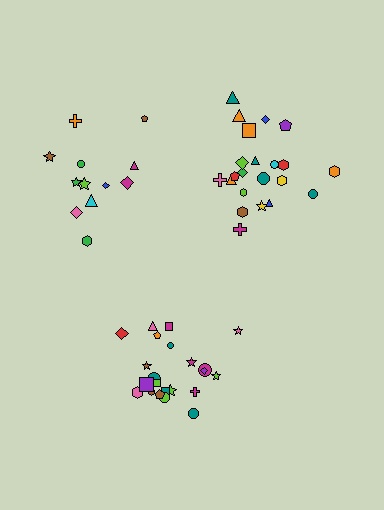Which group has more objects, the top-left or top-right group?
The top-right group.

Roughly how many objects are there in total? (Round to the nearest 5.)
Roughly 55 objects in total.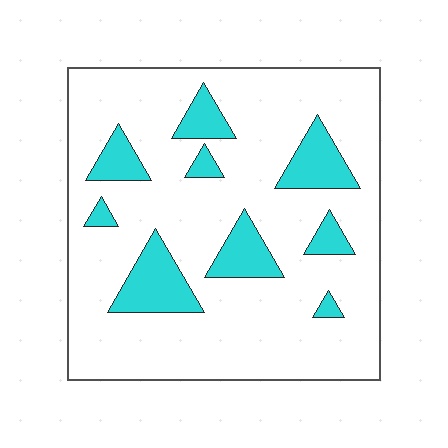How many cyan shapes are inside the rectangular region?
9.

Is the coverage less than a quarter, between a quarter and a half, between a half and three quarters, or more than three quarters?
Less than a quarter.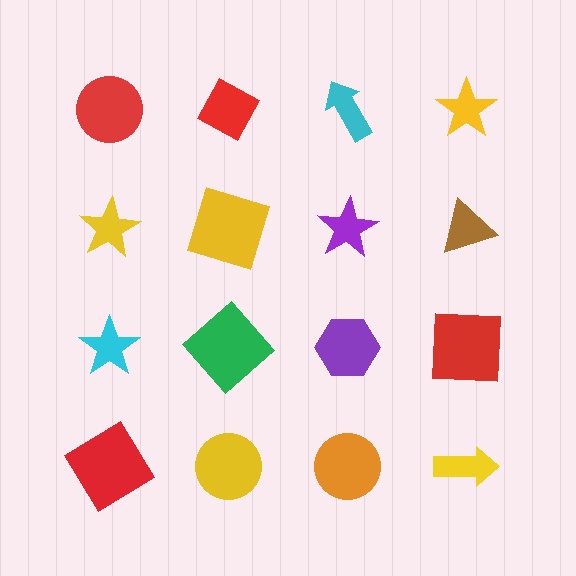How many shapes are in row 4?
4 shapes.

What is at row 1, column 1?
A red circle.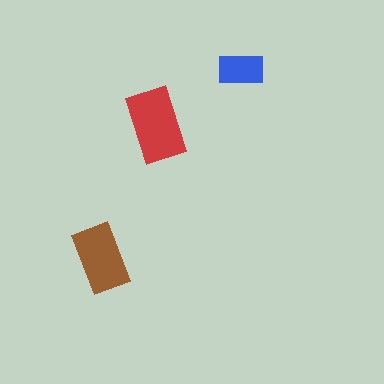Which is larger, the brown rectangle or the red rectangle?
The red one.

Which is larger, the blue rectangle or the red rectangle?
The red one.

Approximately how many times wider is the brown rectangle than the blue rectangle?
About 1.5 times wider.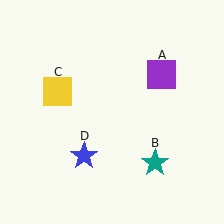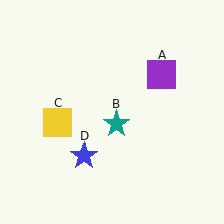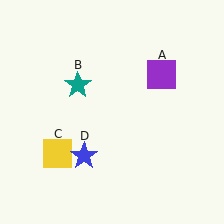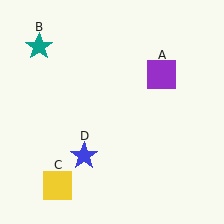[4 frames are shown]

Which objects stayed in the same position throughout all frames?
Purple square (object A) and blue star (object D) remained stationary.